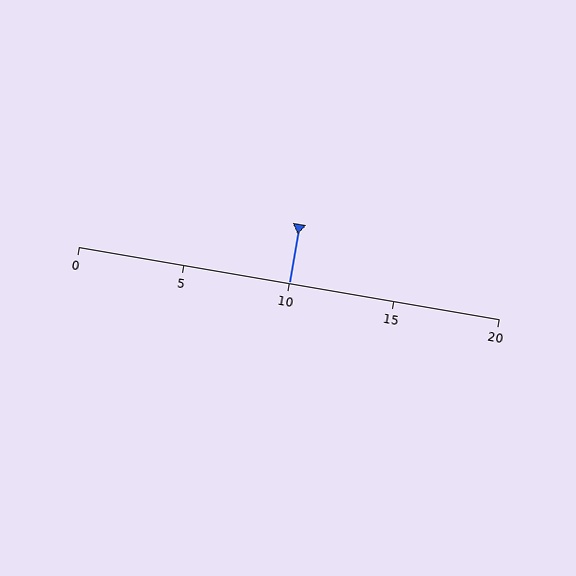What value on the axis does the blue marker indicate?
The marker indicates approximately 10.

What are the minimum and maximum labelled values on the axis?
The axis runs from 0 to 20.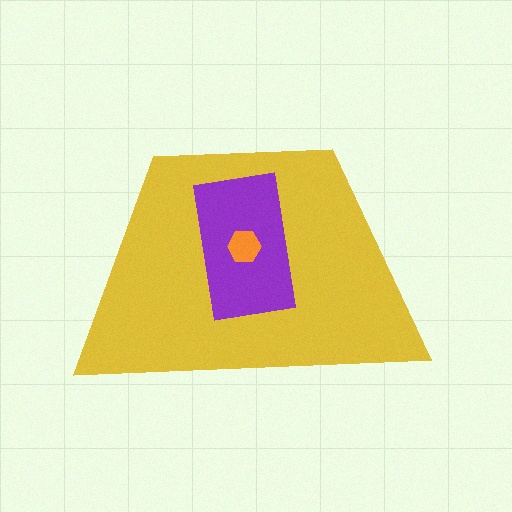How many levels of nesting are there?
3.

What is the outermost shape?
The yellow trapezoid.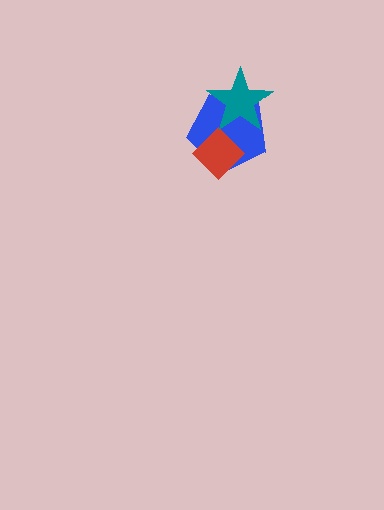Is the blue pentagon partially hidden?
Yes, it is partially covered by another shape.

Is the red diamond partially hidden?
No, no other shape covers it.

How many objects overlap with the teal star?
1 object overlaps with the teal star.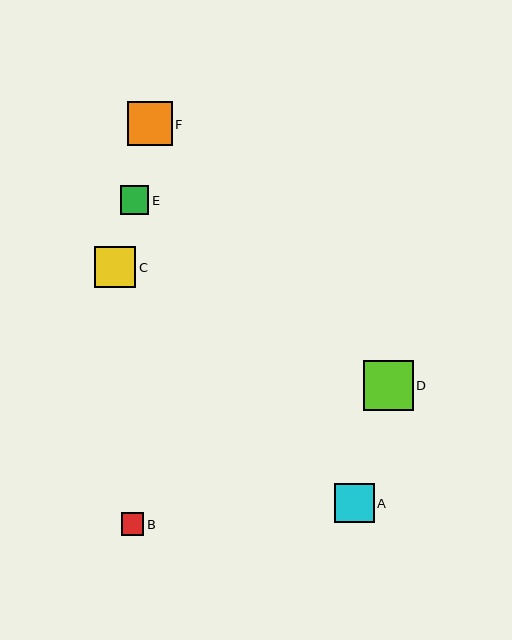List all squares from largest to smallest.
From largest to smallest: D, F, C, A, E, B.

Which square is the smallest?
Square B is the smallest with a size of approximately 23 pixels.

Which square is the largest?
Square D is the largest with a size of approximately 50 pixels.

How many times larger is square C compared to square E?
Square C is approximately 1.5 times the size of square E.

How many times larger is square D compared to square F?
Square D is approximately 1.1 times the size of square F.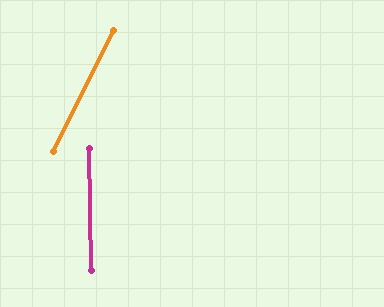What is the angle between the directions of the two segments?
Approximately 27 degrees.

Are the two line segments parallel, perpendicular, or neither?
Neither parallel nor perpendicular — they differ by about 27°.